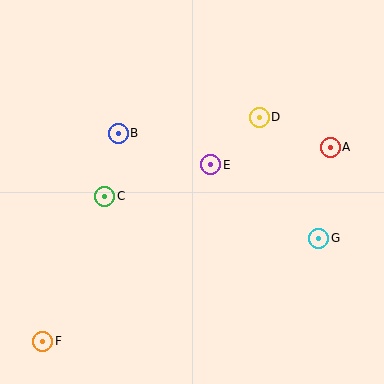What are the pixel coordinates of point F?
Point F is at (43, 341).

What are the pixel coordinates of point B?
Point B is at (118, 133).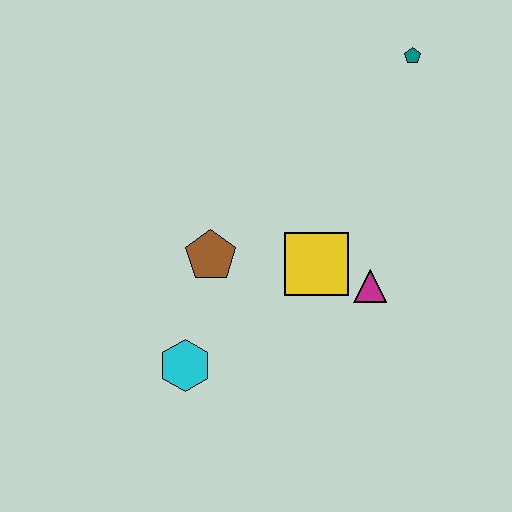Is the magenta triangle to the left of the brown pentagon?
No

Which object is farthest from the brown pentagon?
The teal pentagon is farthest from the brown pentagon.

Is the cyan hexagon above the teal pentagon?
No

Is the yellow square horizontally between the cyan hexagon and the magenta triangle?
Yes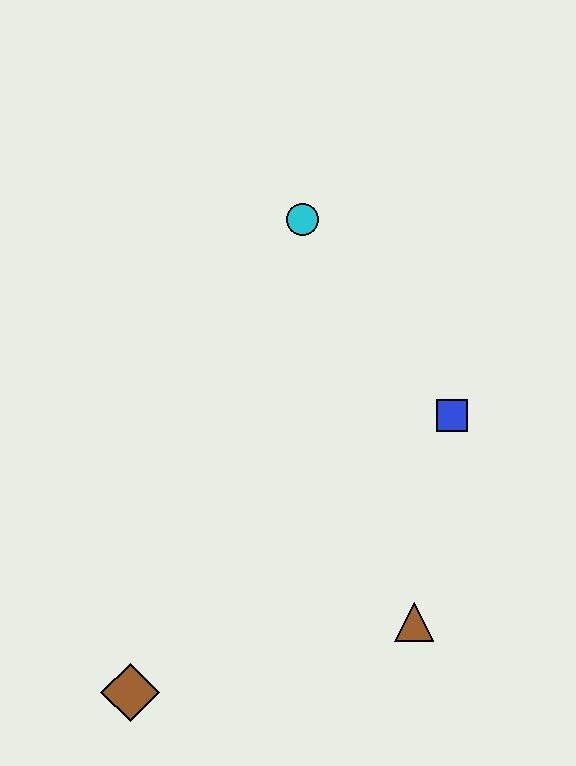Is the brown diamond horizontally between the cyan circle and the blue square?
No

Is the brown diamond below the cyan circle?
Yes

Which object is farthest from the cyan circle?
The brown diamond is farthest from the cyan circle.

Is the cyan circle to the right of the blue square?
No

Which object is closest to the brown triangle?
The blue square is closest to the brown triangle.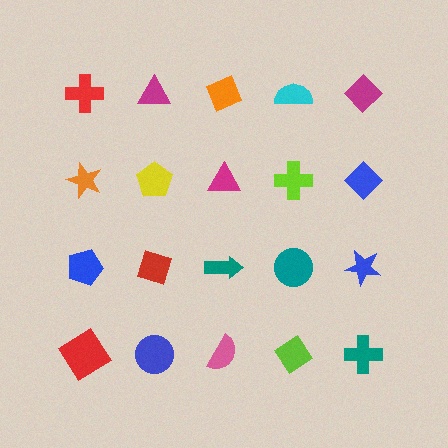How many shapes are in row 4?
5 shapes.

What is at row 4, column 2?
A blue circle.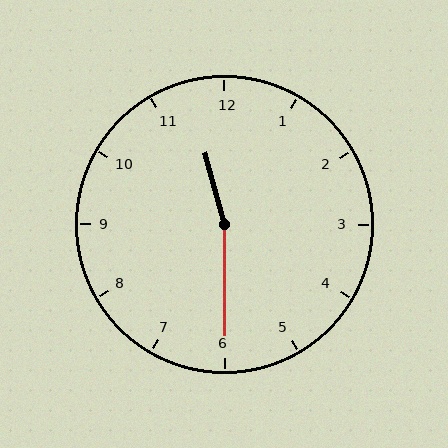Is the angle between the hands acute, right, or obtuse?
It is obtuse.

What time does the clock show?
11:30.